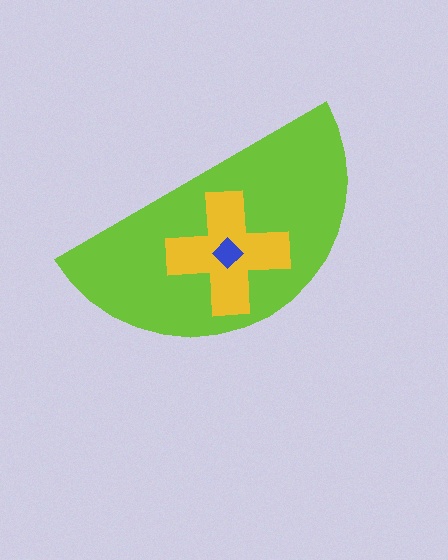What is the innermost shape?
The blue diamond.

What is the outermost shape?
The lime semicircle.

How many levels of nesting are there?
3.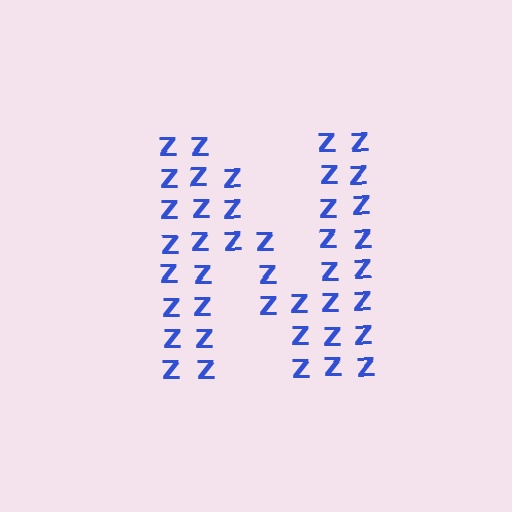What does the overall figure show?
The overall figure shows the letter N.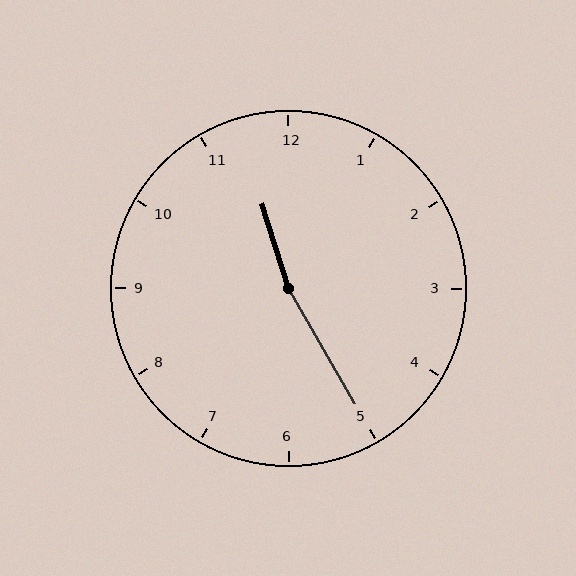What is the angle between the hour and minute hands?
Approximately 168 degrees.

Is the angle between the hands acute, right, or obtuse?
It is obtuse.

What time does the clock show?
11:25.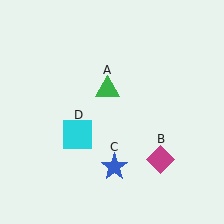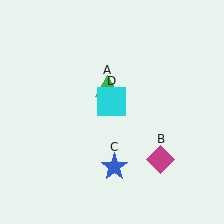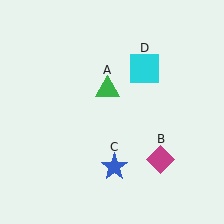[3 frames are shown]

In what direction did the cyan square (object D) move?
The cyan square (object D) moved up and to the right.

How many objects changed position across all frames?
1 object changed position: cyan square (object D).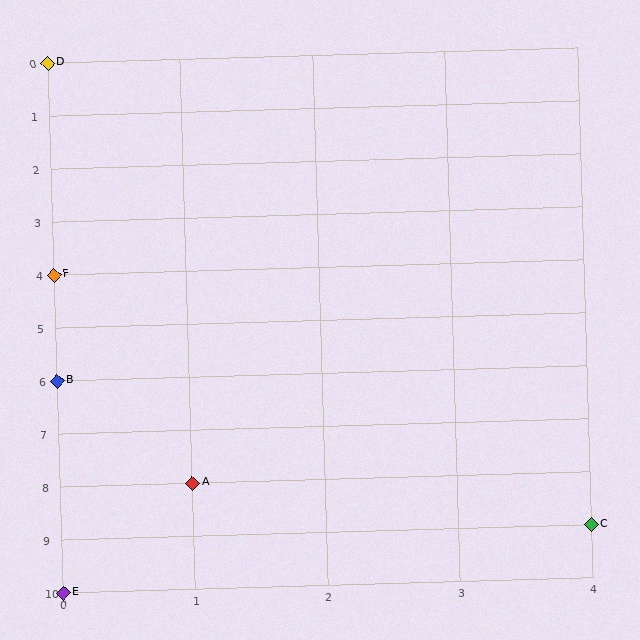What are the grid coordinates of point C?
Point C is at grid coordinates (4, 9).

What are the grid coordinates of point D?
Point D is at grid coordinates (0, 0).